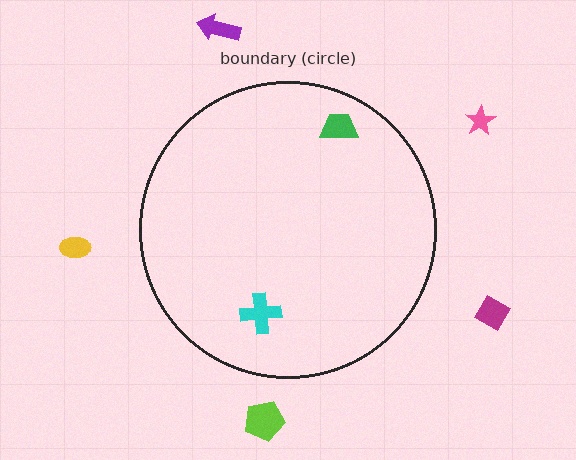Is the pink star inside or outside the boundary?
Outside.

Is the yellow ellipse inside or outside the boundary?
Outside.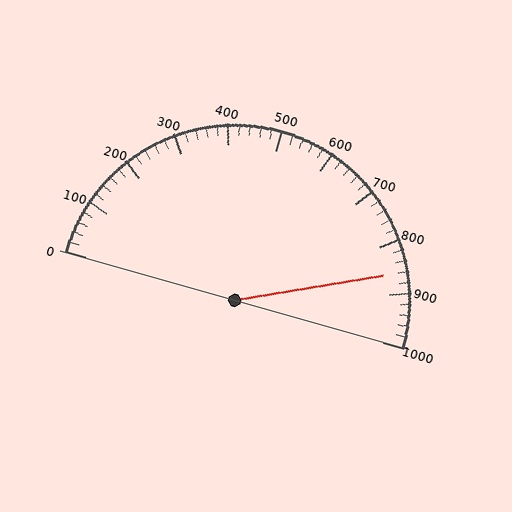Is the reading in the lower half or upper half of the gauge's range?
The reading is in the upper half of the range (0 to 1000).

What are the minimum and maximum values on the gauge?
The gauge ranges from 0 to 1000.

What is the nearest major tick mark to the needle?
The nearest major tick mark is 900.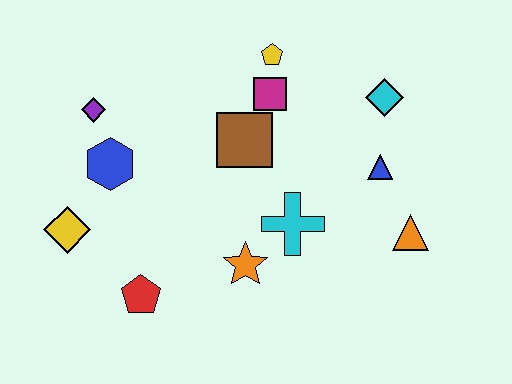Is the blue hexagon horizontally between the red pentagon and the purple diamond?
Yes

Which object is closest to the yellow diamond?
The blue hexagon is closest to the yellow diamond.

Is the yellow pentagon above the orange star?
Yes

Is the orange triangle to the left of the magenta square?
No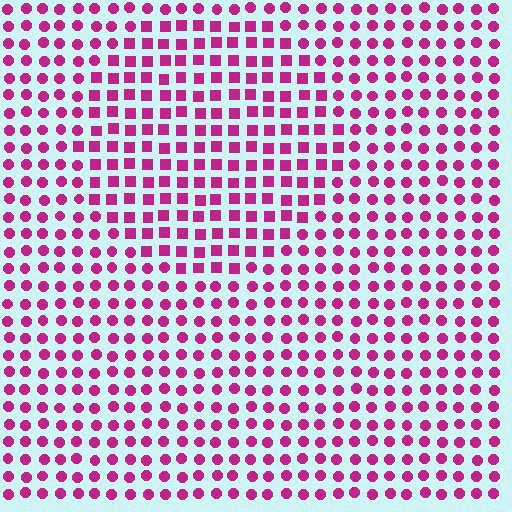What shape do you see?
I see a circle.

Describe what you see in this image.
The image is filled with small magenta elements arranged in a uniform grid. A circle-shaped region contains squares, while the surrounding area contains circles. The boundary is defined purely by the change in element shape.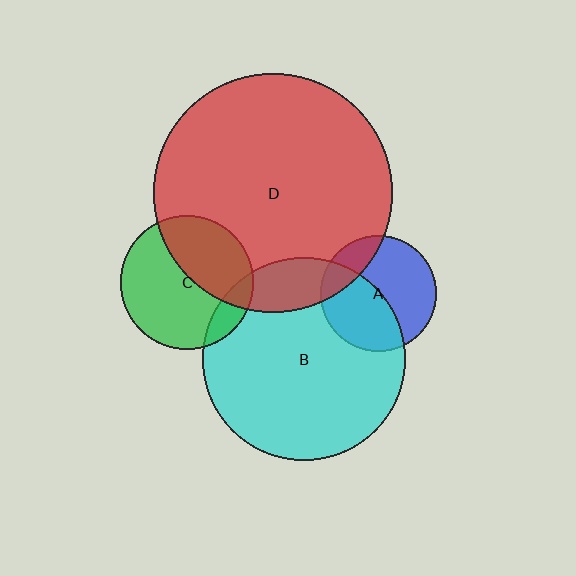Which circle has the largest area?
Circle D (red).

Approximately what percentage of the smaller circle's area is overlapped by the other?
Approximately 10%.